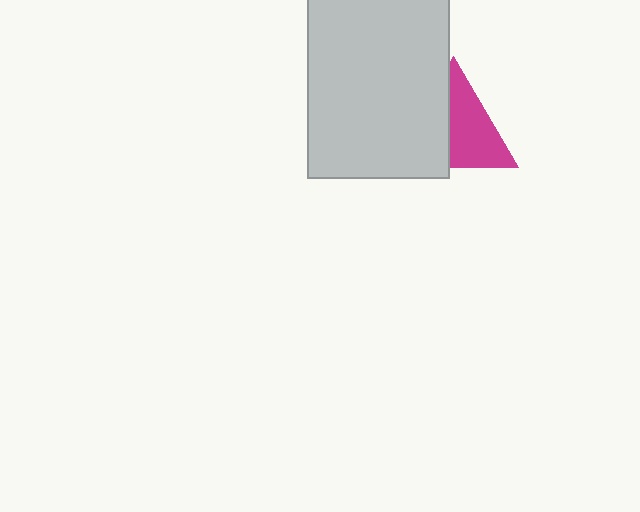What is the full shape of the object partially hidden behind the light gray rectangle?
The partially hidden object is a magenta triangle.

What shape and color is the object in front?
The object in front is a light gray rectangle.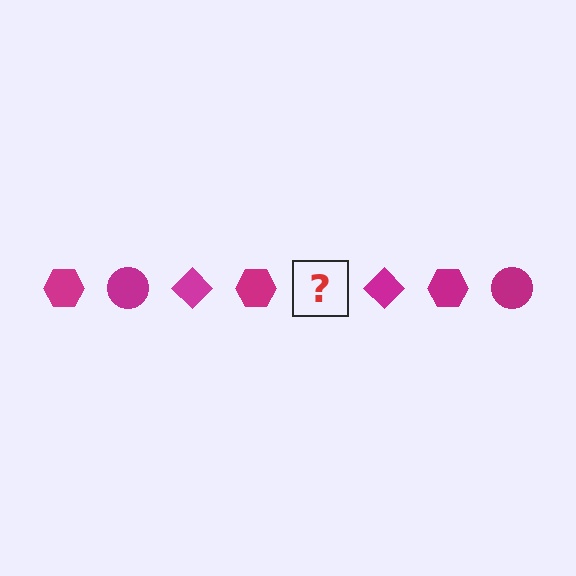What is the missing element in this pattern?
The missing element is a magenta circle.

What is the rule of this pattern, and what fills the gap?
The rule is that the pattern cycles through hexagon, circle, diamond shapes in magenta. The gap should be filled with a magenta circle.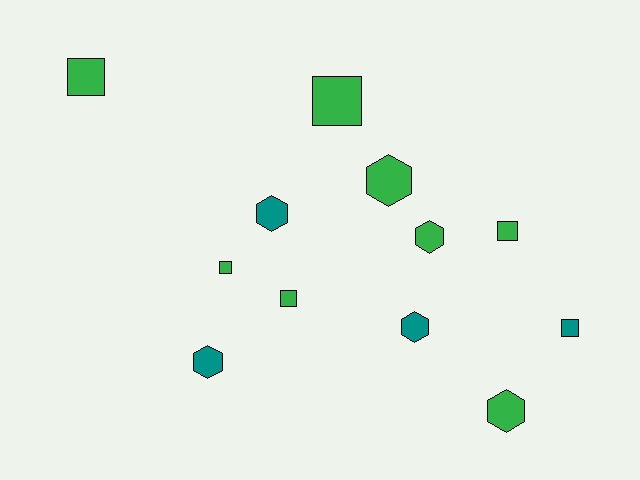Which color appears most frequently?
Green, with 8 objects.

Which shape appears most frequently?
Hexagon, with 6 objects.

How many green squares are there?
There are 5 green squares.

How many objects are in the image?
There are 12 objects.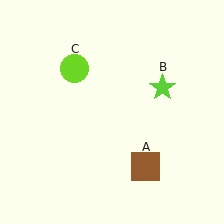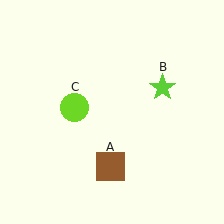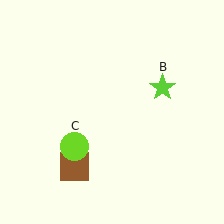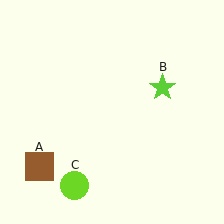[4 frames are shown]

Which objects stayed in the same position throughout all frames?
Lime star (object B) remained stationary.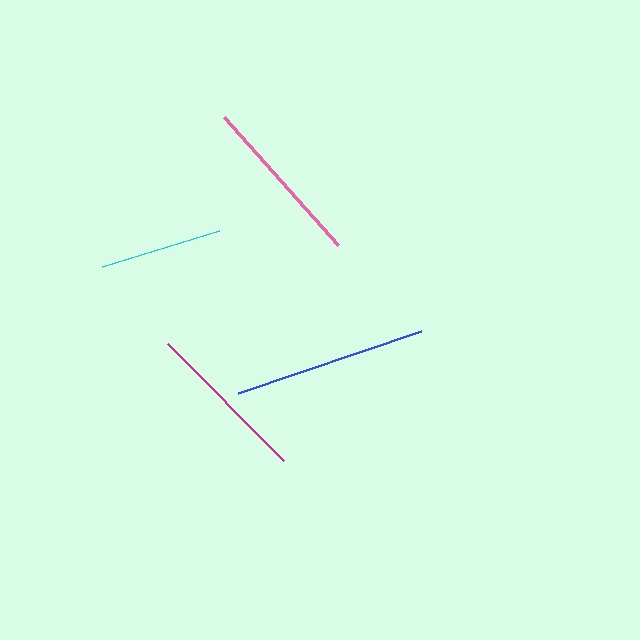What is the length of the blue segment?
The blue segment is approximately 192 pixels long.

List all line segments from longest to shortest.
From longest to shortest: blue, pink, magenta, cyan.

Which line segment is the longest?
The blue line is the longest at approximately 192 pixels.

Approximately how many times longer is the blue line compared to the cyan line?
The blue line is approximately 1.6 times the length of the cyan line.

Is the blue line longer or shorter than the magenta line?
The blue line is longer than the magenta line.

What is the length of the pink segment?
The pink segment is approximately 172 pixels long.